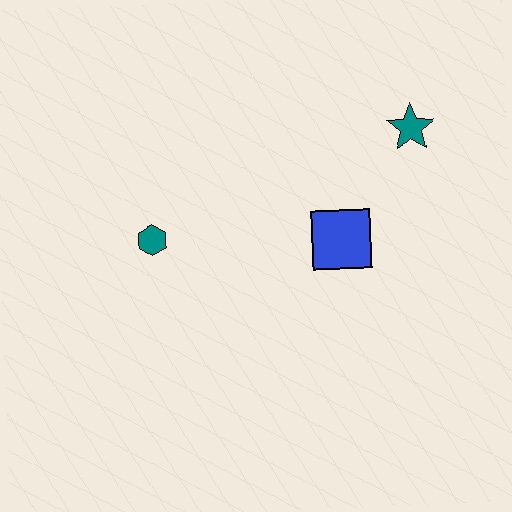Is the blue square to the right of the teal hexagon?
Yes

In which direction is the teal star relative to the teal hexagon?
The teal star is to the right of the teal hexagon.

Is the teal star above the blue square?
Yes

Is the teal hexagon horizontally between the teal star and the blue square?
No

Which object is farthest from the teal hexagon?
The teal star is farthest from the teal hexagon.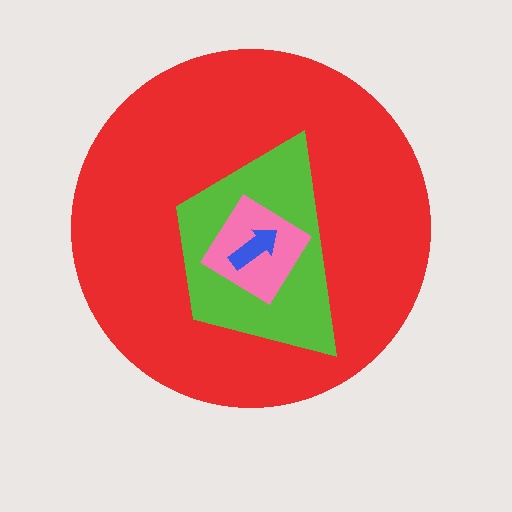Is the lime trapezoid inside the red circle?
Yes.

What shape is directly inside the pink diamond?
The blue arrow.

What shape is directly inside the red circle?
The lime trapezoid.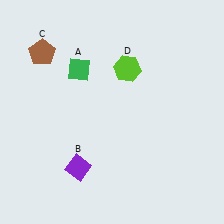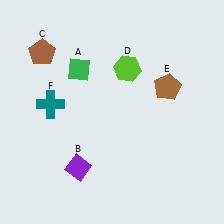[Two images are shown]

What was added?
A brown pentagon (E), a teal cross (F) were added in Image 2.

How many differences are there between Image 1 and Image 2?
There are 2 differences between the two images.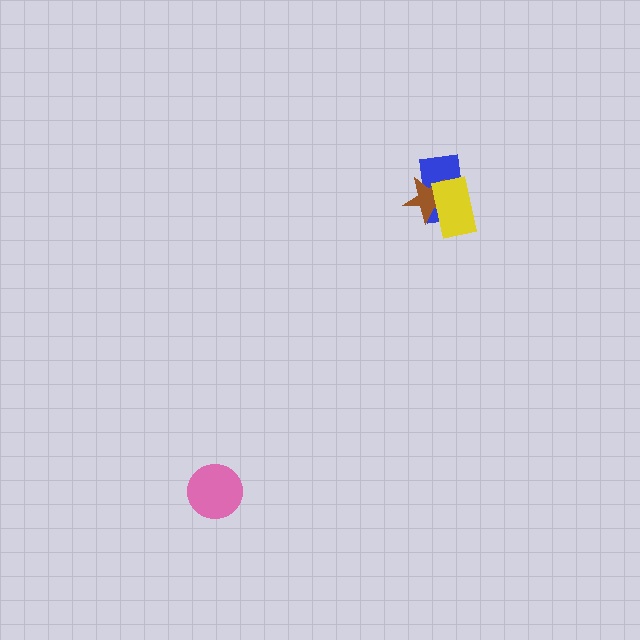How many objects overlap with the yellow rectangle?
2 objects overlap with the yellow rectangle.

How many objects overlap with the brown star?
2 objects overlap with the brown star.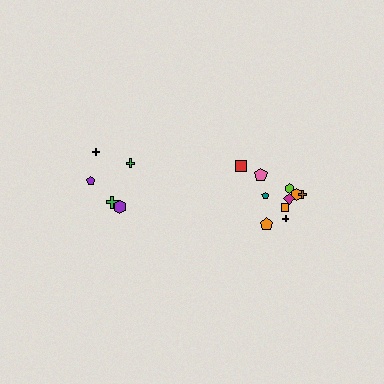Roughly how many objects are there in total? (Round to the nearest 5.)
Roughly 15 objects in total.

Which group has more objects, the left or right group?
The right group.